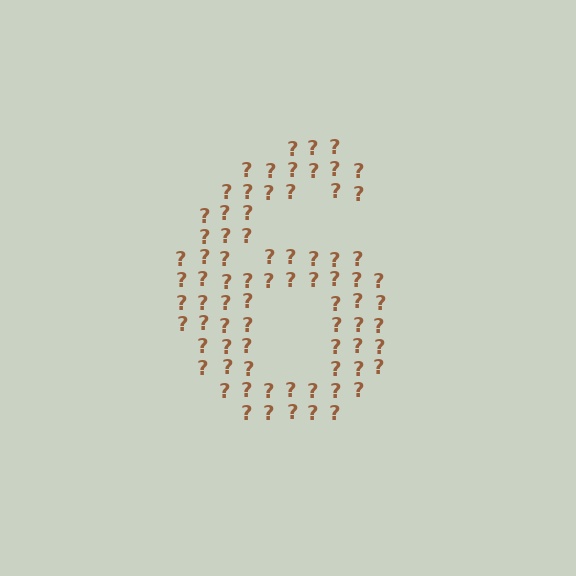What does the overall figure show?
The overall figure shows the digit 6.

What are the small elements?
The small elements are question marks.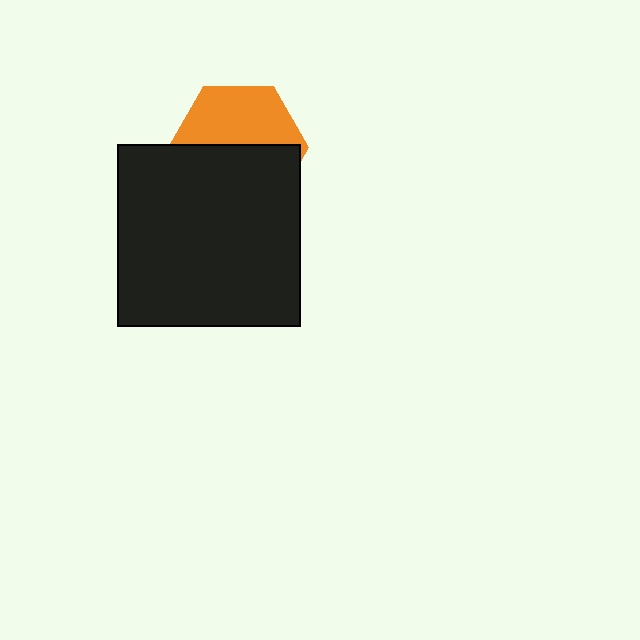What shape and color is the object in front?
The object in front is a black square.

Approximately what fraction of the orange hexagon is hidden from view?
Roughly 54% of the orange hexagon is hidden behind the black square.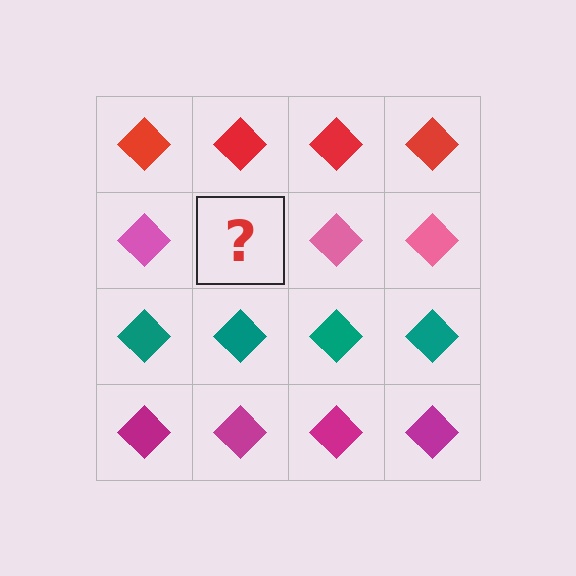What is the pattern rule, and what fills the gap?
The rule is that each row has a consistent color. The gap should be filled with a pink diamond.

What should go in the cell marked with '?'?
The missing cell should contain a pink diamond.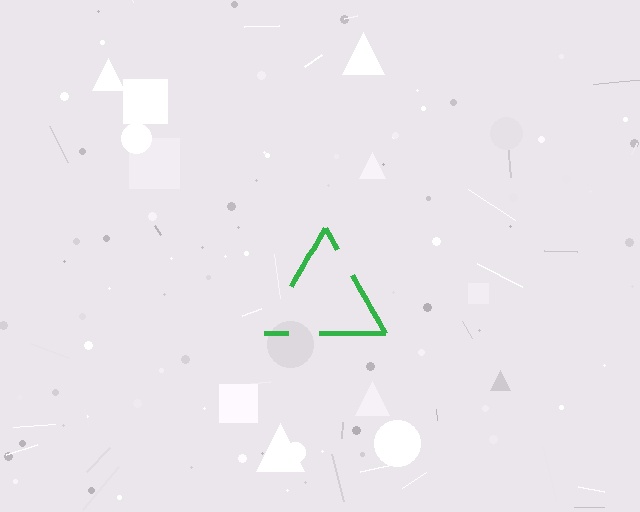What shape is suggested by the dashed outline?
The dashed outline suggests a triangle.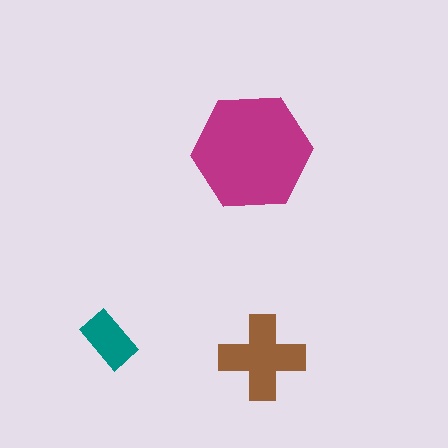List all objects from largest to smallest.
The magenta hexagon, the brown cross, the teal rectangle.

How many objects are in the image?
There are 3 objects in the image.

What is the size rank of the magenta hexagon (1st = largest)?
1st.